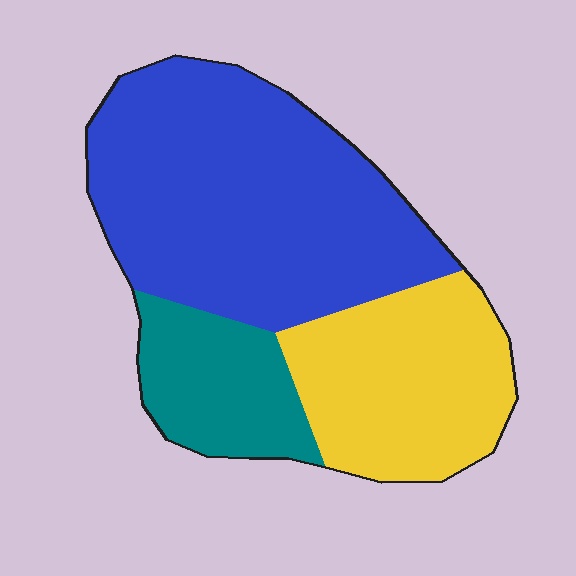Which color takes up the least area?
Teal, at roughly 15%.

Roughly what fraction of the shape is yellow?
Yellow takes up between a quarter and a half of the shape.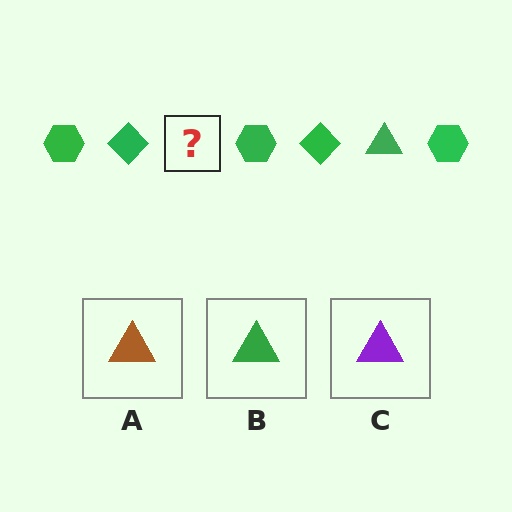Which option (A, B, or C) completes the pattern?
B.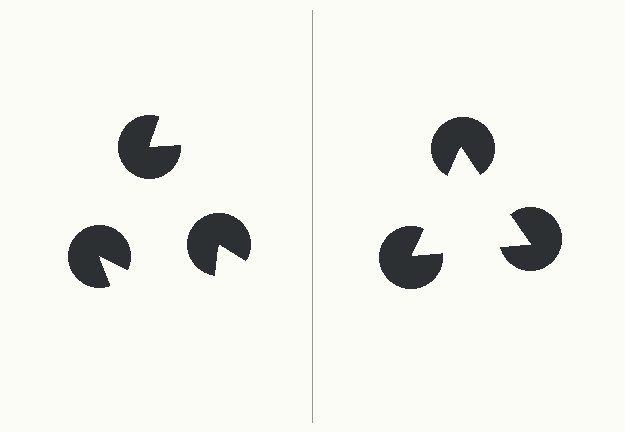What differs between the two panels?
The pac-man discs are positioned identically on both sides; only the wedge orientations differ. On the right they align to a triangle; on the left they are misaligned.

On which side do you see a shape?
An illusory triangle appears on the right side. On the left side the wedge cuts are rotated, so no coherent shape forms.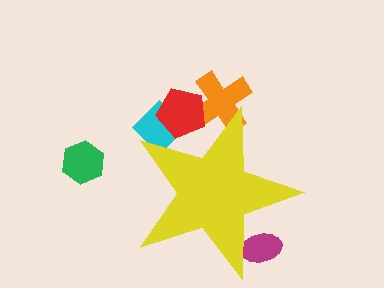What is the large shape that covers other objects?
A yellow star.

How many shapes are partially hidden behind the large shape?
4 shapes are partially hidden.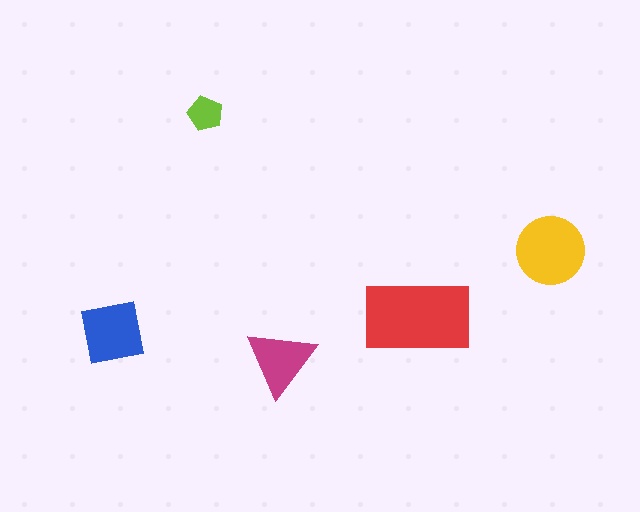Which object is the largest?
The red rectangle.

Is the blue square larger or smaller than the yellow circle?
Smaller.